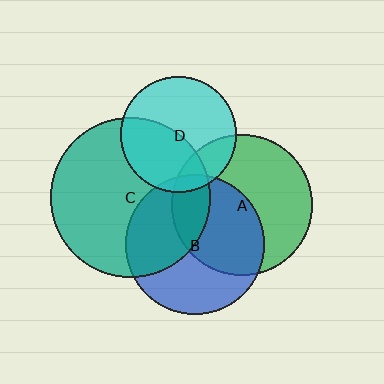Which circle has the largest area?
Circle C (teal).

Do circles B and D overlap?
Yes.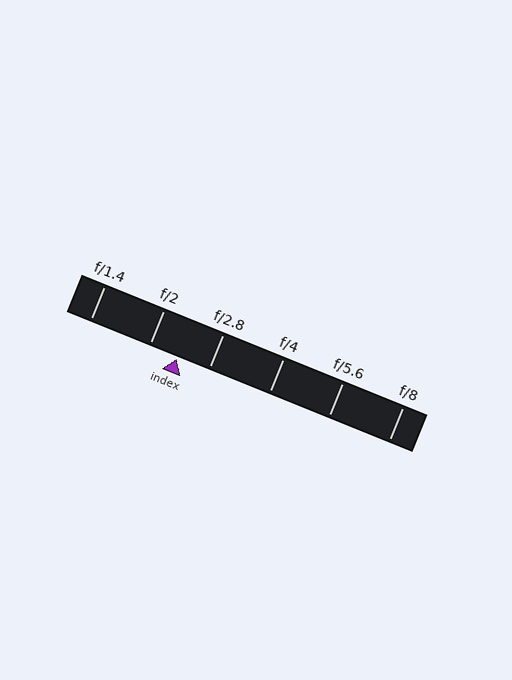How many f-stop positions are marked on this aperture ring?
There are 6 f-stop positions marked.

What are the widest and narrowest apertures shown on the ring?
The widest aperture shown is f/1.4 and the narrowest is f/8.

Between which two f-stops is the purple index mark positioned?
The index mark is between f/2 and f/2.8.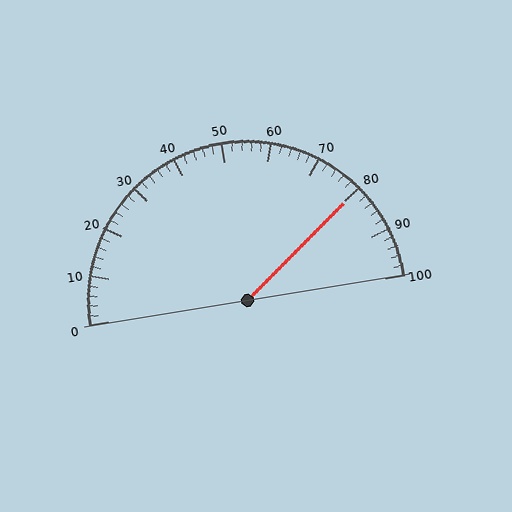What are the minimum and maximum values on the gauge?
The gauge ranges from 0 to 100.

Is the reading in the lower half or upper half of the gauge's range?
The reading is in the upper half of the range (0 to 100).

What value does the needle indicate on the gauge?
The needle indicates approximately 80.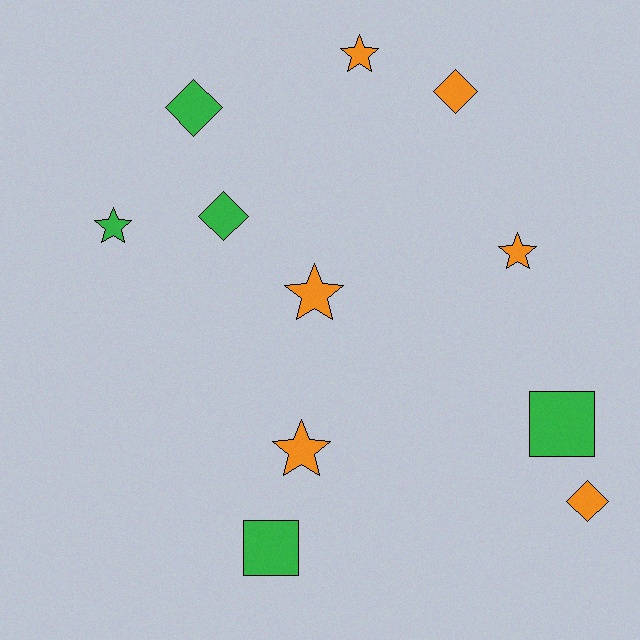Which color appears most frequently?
Orange, with 6 objects.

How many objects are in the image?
There are 11 objects.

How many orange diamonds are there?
There are 2 orange diamonds.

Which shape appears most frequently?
Star, with 5 objects.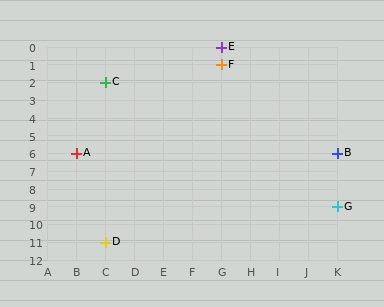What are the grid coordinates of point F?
Point F is at grid coordinates (G, 1).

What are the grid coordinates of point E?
Point E is at grid coordinates (G, 0).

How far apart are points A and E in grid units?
Points A and E are 5 columns and 6 rows apart (about 7.8 grid units diagonally).